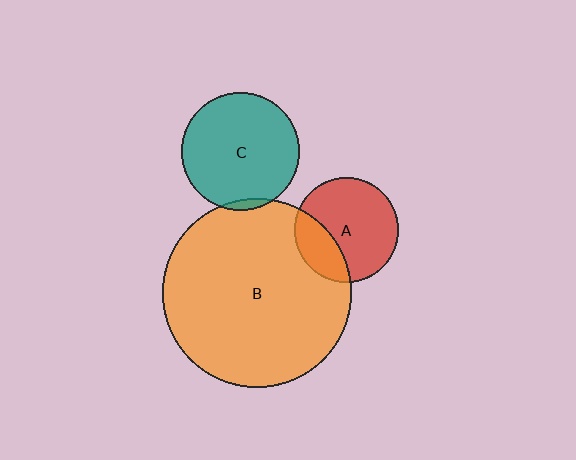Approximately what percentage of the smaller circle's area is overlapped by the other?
Approximately 5%.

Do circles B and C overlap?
Yes.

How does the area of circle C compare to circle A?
Approximately 1.3 times.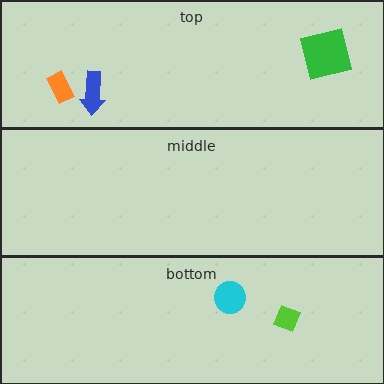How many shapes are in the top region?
3.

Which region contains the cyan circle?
The bottom region.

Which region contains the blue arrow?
The top region.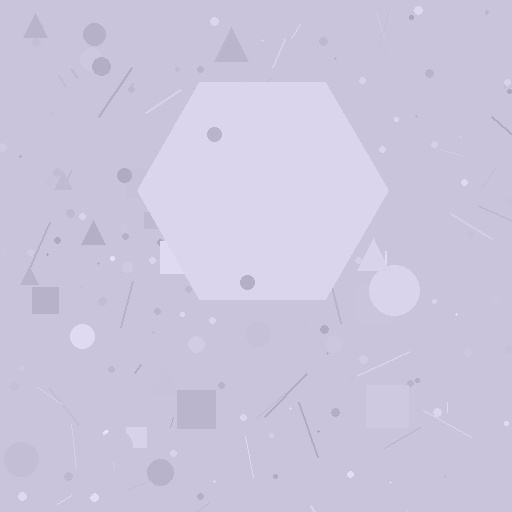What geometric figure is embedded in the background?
A hexagon is embedded in the background.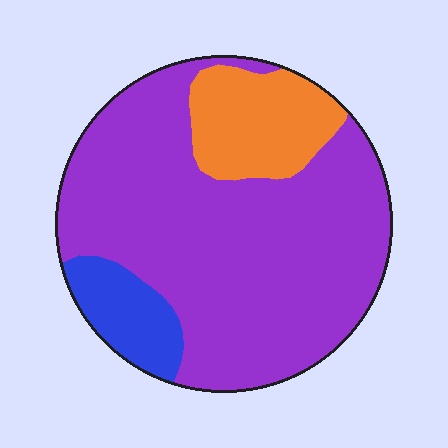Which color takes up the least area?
Blue, at roughly 10%.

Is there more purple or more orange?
Purple.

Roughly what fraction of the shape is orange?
Orange takes up less than a sixth of the shape.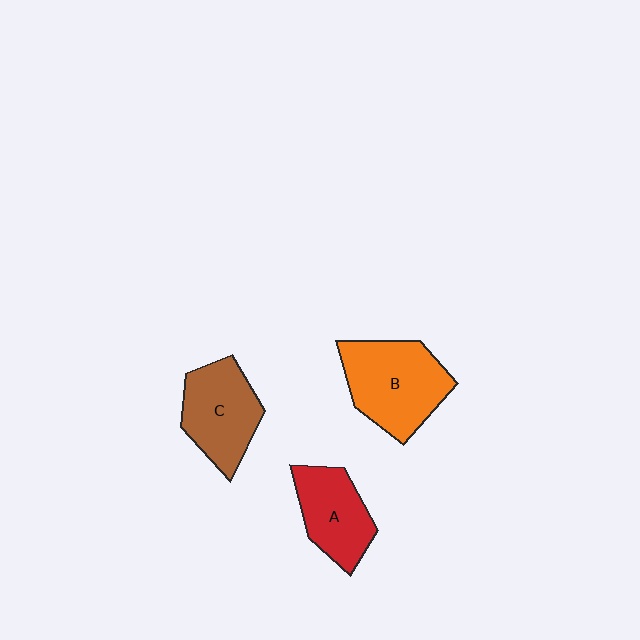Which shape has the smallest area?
Shape A (red).